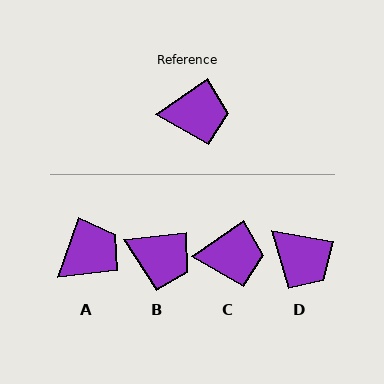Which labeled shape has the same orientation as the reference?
C.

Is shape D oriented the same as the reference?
No, it is off by about 45 degrees.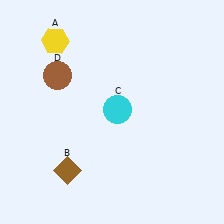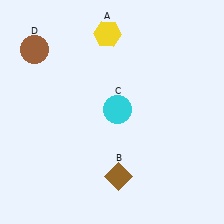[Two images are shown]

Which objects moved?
The objects that moved are: the yellow hexagon (A), the brown diamond (B), the brown circle (D).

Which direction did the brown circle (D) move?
The brown circle (D) moved up.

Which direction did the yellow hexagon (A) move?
The yellow hexagon (A) moved right.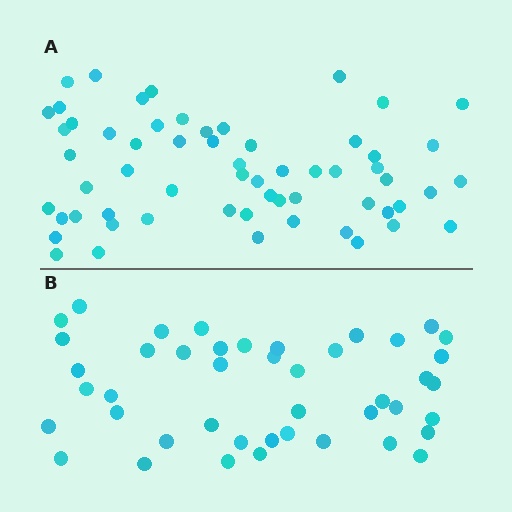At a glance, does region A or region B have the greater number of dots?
Region A (the top region) has more dots.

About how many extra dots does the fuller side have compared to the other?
Region A has approximately 15 more dots than region B.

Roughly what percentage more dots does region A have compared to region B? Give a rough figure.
About 35% more.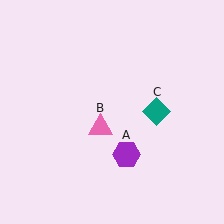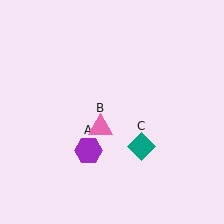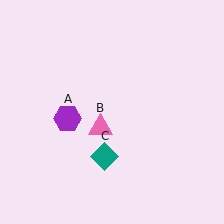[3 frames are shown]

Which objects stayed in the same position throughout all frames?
Pink triangle (object B) remained stationary.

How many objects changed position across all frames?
2 objects changed position: purple hexagon (object A), teal diamond (object C).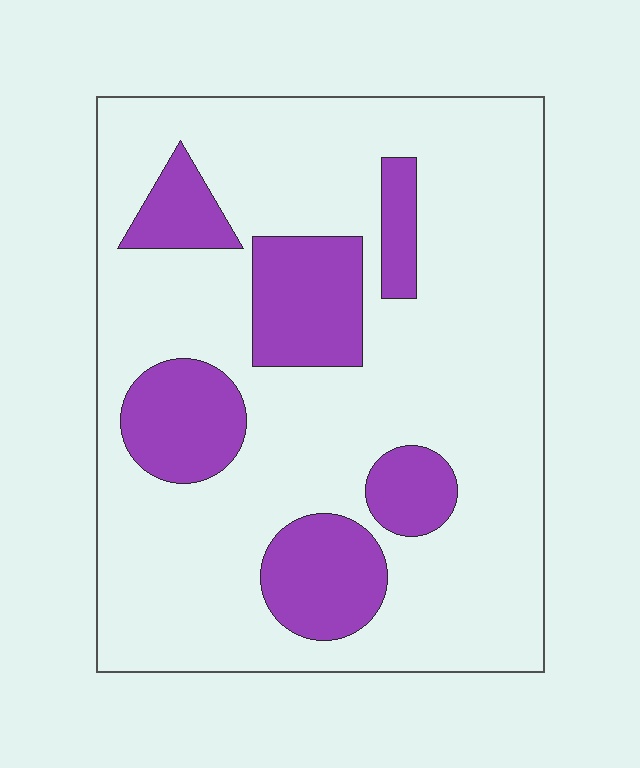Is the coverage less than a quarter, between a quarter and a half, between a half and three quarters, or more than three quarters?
Less than a quarter.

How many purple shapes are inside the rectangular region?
6.